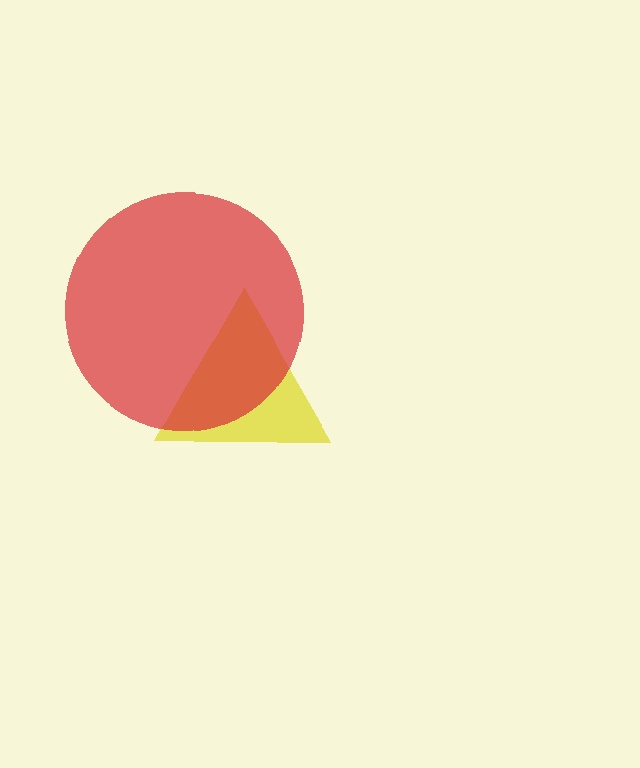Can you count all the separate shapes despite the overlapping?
Yes, there are 2 separate shapes.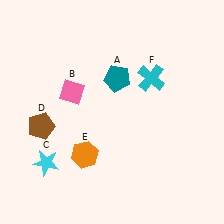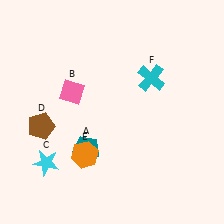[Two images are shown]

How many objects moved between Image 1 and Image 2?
1 object moved between the two images.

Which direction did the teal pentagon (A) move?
The teal pentagon (A) moved down.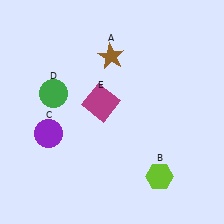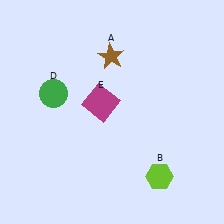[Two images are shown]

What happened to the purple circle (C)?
The purple circle (C) was removed in Image 2. It was in the bottom-left area of Image 1.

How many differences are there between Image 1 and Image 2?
There is 1 difference between the two images.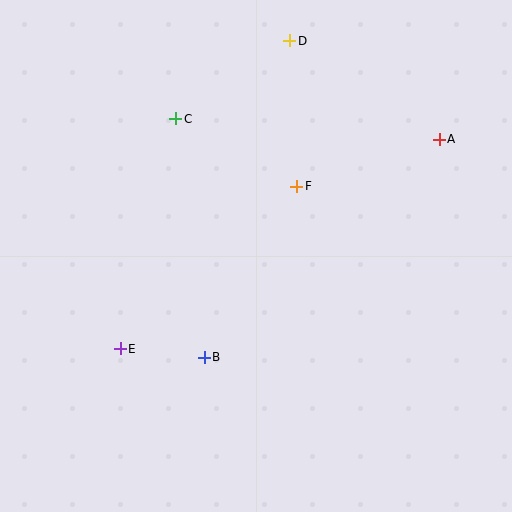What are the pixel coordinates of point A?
Point A is at (439, 139).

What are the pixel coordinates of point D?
Point D is at (289, 41).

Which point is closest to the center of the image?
Point F at (297, 186) is closest to the center.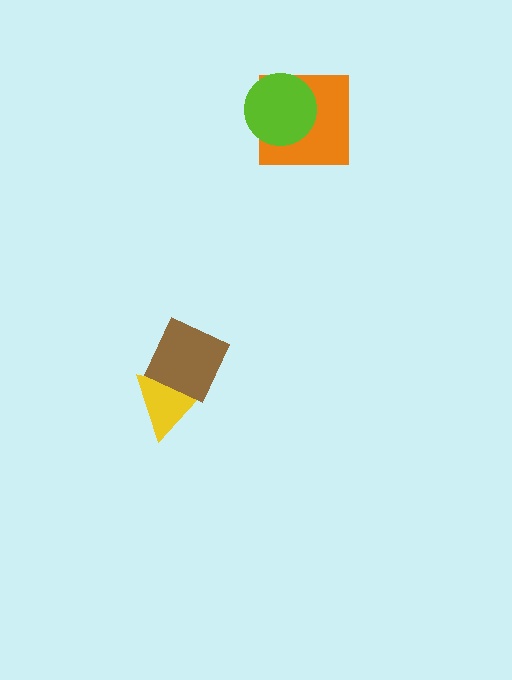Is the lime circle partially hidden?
No, no other shape covers it.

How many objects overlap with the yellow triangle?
1 object overlaps with the yellow triangle.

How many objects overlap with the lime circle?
1 object overlaps with the lime circle.